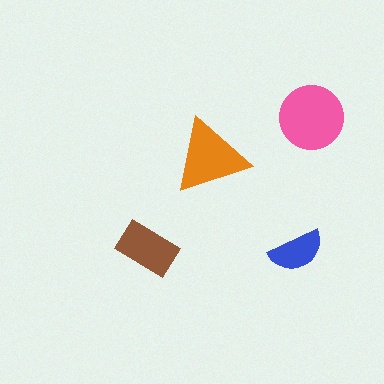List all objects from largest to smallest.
The pink circle, the orange triangle, the brown rectangle, the blue semicircle.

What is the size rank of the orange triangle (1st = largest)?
2nd.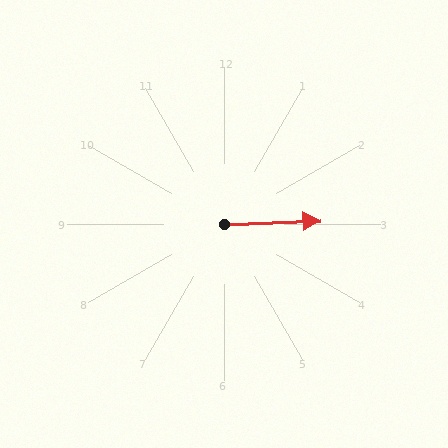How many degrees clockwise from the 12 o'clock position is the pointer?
Approximately 88 degrees.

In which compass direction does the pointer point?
East.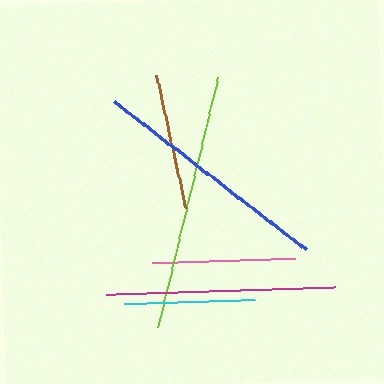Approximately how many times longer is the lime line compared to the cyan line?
The lime line is approximately 2.0 times the length of the cyan line.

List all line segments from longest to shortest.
From longest to shortest: lime, blue, magenta, pink, brown, cyan.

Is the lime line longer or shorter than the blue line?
The lime line is longer than the blue line.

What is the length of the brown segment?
The brown segment is approximately 136 pixels long.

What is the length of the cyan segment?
The cyan segment is approximately 131 pixels long.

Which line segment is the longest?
The lime line is the longest at approximately 257 pixels.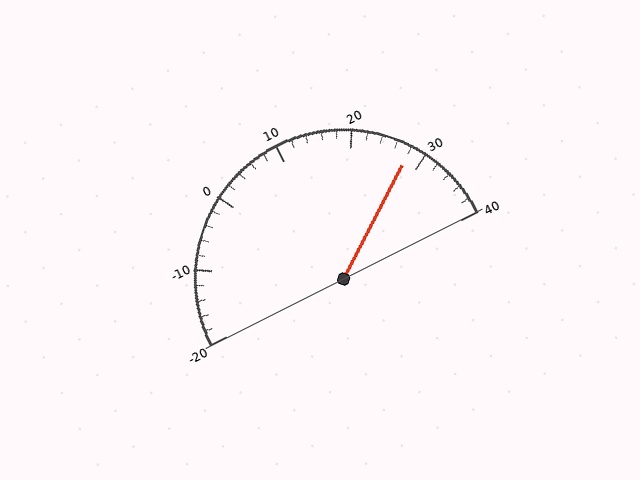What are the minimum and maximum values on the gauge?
The gauge ranges from -20 to 40.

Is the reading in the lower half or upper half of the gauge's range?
The reading is in the upper half of the range (-20 to 40).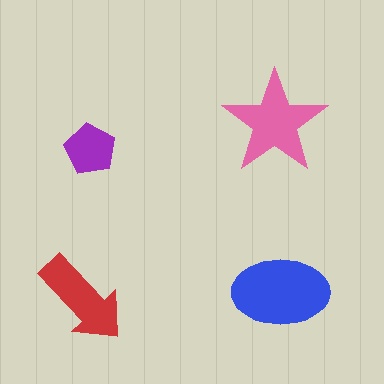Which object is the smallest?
The purple pentagon.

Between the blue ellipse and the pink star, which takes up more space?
The blue ellipse.